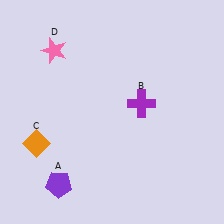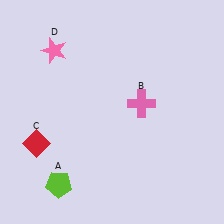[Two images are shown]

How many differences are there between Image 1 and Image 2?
There are 3 differences between the two images.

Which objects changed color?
A changed from purple to lime. B changed from purple to pink. C changed from orange to red.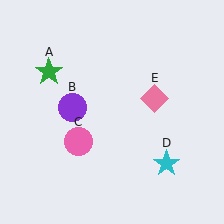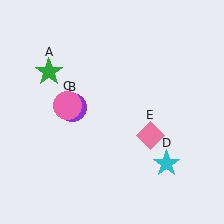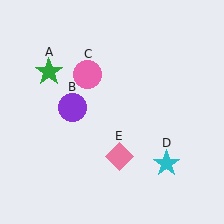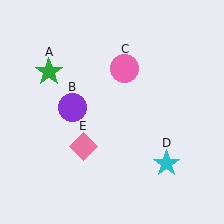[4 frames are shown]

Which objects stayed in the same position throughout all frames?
Green star (object A) and purple circle (object B) and cyan star (object D) remained stationary.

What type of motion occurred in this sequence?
The pink circle (object C), pink diamond (object E) rotated clockwise around the center of the scene.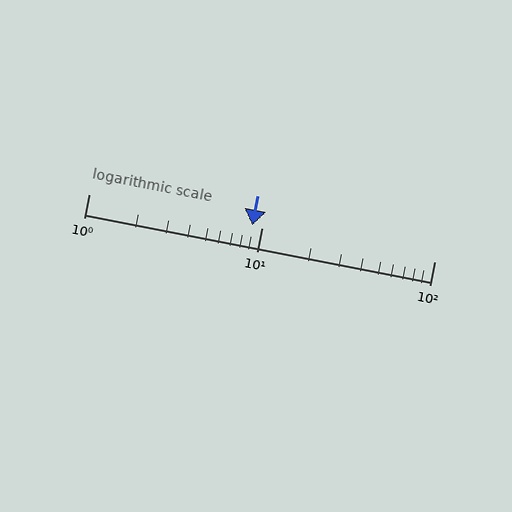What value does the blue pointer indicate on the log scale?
The pointer indicates approximately 8.8.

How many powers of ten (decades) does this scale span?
The scale spans 2 decades, from 1 to 100.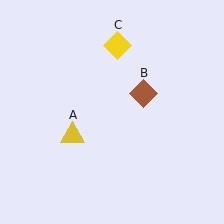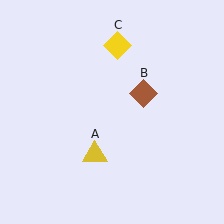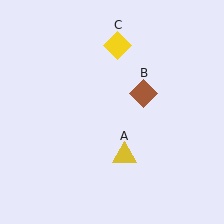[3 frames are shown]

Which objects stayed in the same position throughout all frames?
Brown diamond (object B) and yellow diamond (object C) remained stationary.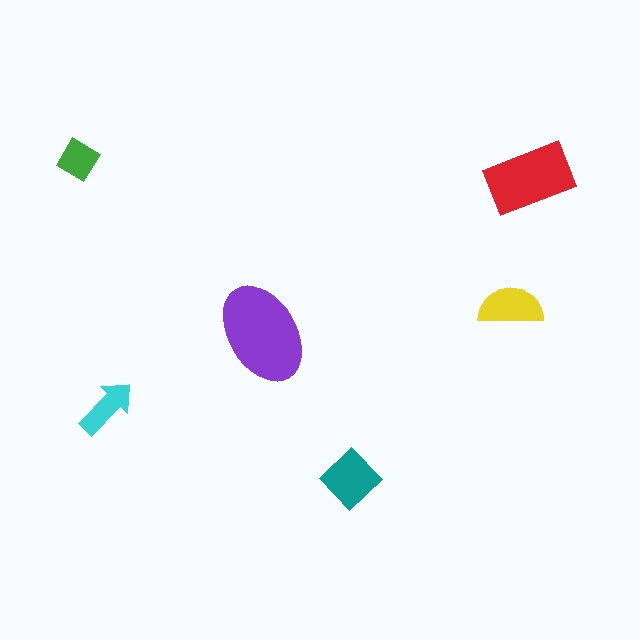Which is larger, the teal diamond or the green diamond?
The teal diamond.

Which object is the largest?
The purple ellipse.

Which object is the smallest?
The green diamond.